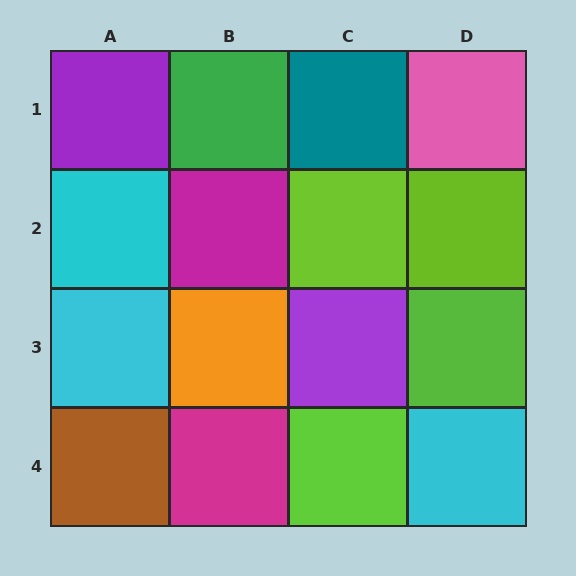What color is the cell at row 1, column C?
Teal.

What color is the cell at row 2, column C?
Lime.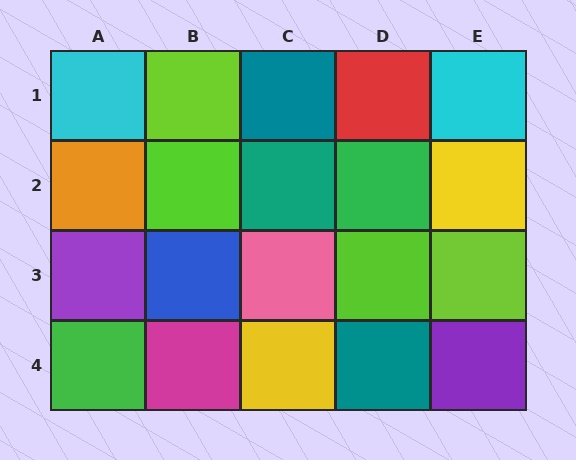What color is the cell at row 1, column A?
Cyan.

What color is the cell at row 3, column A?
Purple.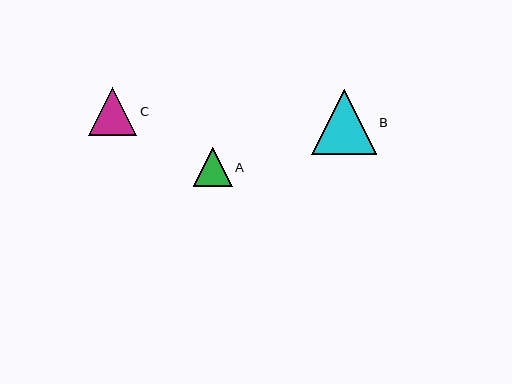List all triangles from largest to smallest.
From largest to smallest: B, C, A.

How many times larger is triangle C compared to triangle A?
Triangle C is approximately 1.2 times the size of triangle A.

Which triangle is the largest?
Triangle B is the largest with a size of approximately 65 pixels.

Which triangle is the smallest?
Triangle A is the smallest with a size of approximately 39 pixels.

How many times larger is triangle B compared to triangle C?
Triangle B is approximately 1.3 times the size of triangle C.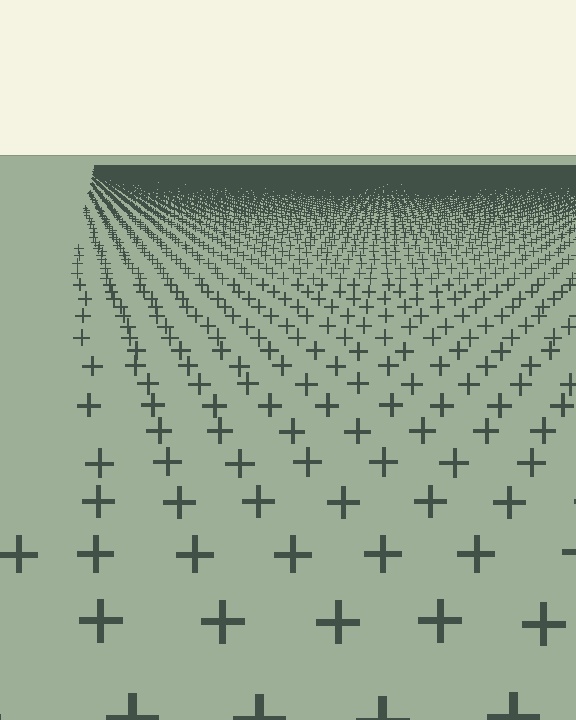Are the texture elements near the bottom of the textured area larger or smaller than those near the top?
Larger. Near the bottom, elements are closer to the viewer and appear at a bigger on-screen size.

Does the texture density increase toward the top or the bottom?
Density increases toward the top.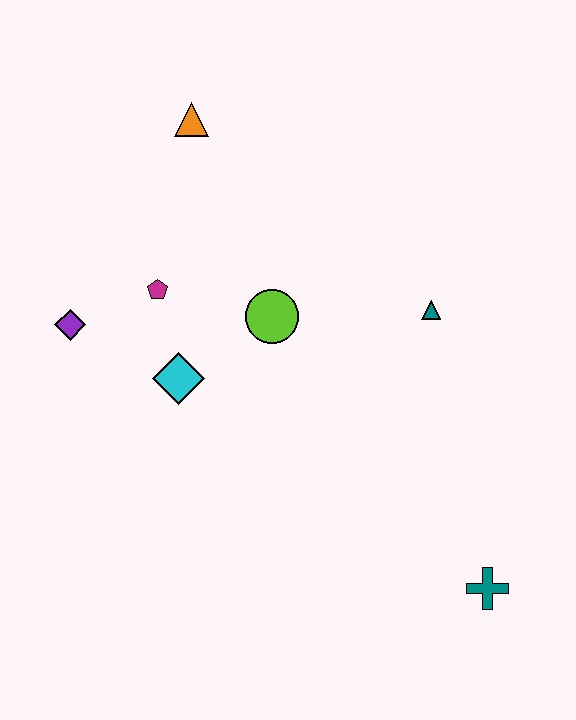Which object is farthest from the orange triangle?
The teal cross is farthest from the orange triangle.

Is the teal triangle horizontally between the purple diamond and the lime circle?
No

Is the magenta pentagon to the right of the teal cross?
No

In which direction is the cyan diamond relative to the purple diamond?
The cyan diamond is to the right of the purple diamond.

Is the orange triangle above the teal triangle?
Yes